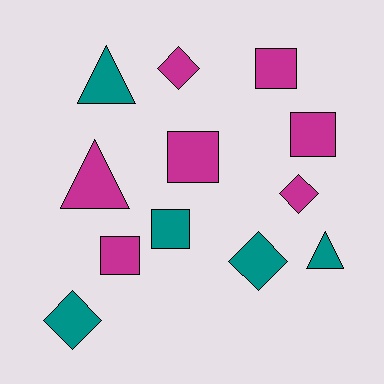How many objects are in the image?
There are 12 objects.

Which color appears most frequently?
Magenta, with 7 objects.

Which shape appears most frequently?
Square, with 5 objects.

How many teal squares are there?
There is 1 teal square.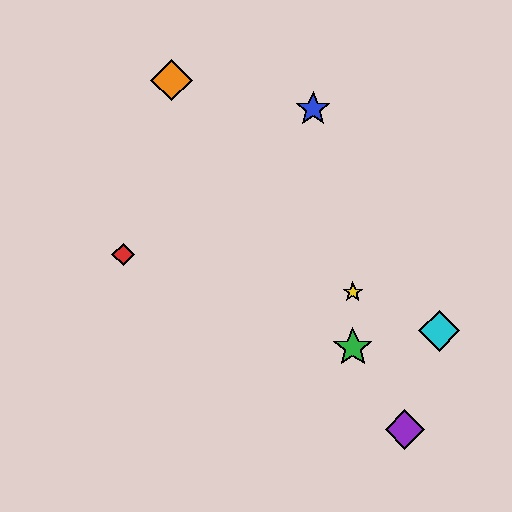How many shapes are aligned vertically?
2 shapes (the green star, the yellow star) are aligned vertically.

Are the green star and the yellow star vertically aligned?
Yes, both are at x≈353.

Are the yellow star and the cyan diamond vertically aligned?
No, the yellow star is at x≈353 and the cyan diamond is at x≈439.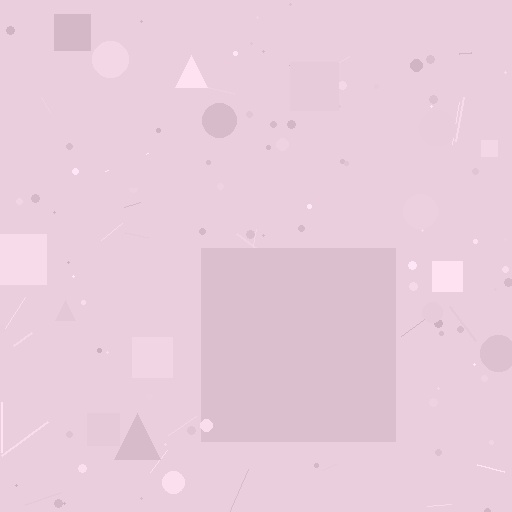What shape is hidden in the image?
A square is hidden in the image.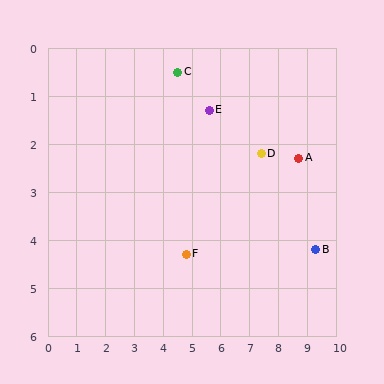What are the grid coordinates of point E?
Point E is at approximately (5.6, 1.3).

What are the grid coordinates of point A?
Point A is at approximately (8.7, 2.3).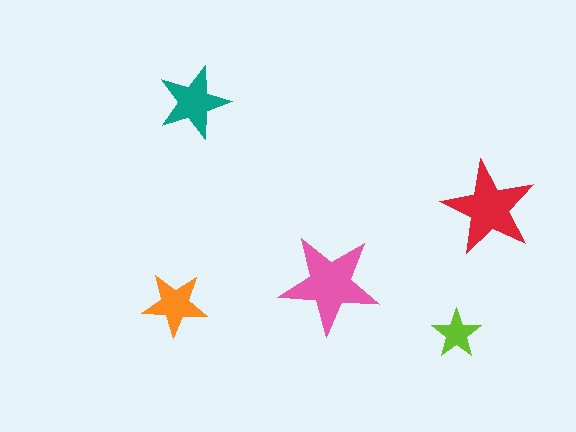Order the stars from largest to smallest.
the pink one, the red one, the teal one, the orange one, the lime one.